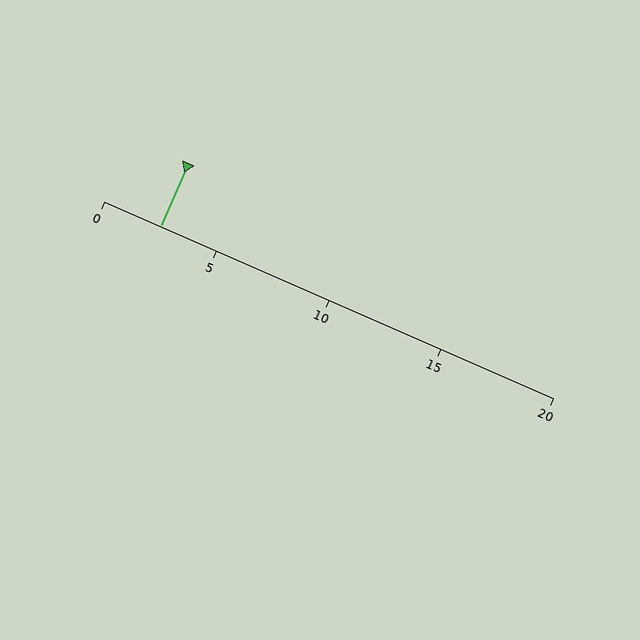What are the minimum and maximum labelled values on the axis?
The axis runs from 0 to 20.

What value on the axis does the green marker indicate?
The marker indicates approximately 2.5.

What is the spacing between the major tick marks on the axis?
The major ticks are spaced 5 apart.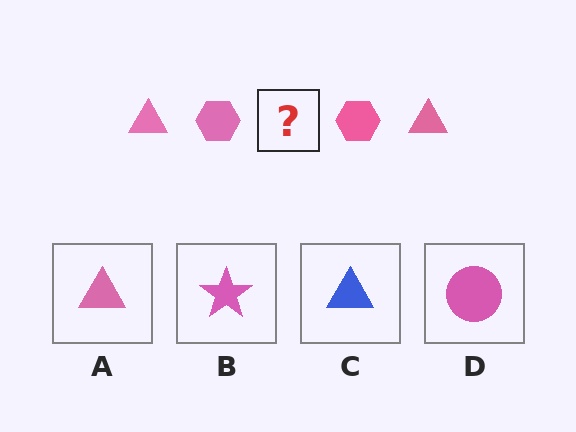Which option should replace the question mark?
Option A.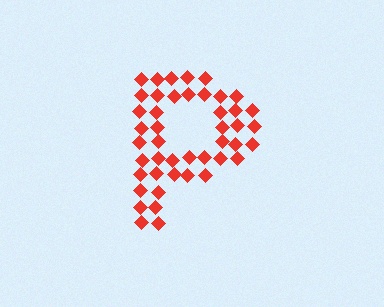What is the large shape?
The large shape is the letter P.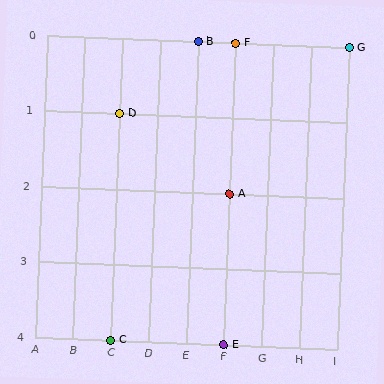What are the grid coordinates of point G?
Point G is at grid coordinates (I, 0).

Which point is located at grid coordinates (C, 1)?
Point D is at (C, 1).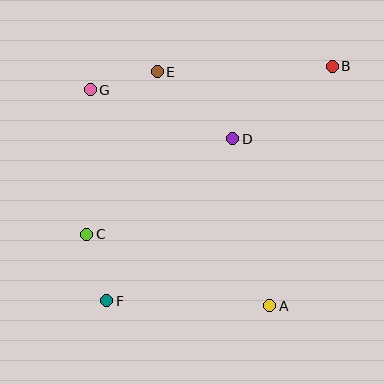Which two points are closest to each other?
Points C and F are closest to each other.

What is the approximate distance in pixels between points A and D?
The distance between A and D is approximately 172 pixels.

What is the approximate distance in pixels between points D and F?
The distance between D and F is approximately 205 pixels.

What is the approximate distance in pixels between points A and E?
The distance between A and E is approximately 260 pixels.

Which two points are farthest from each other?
Points B and F are farthest from each other.